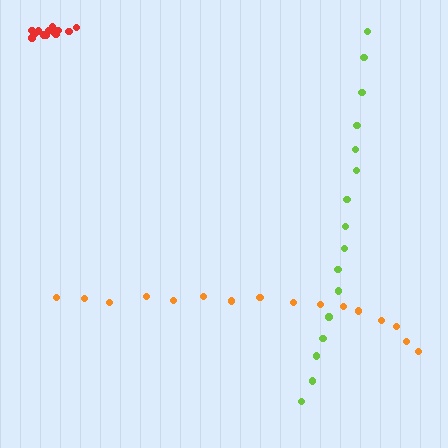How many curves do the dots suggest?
There are 3 distinct paths.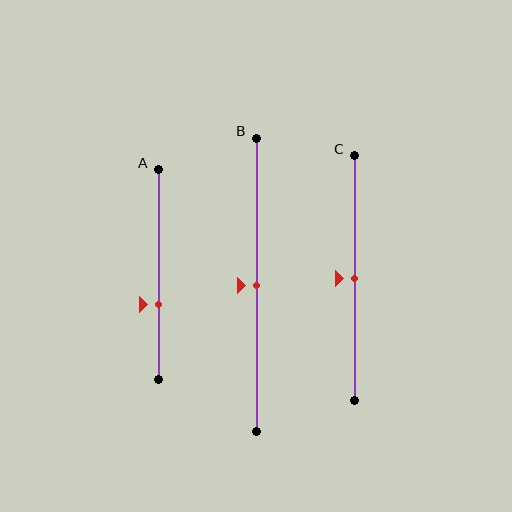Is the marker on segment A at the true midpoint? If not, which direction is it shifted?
No, the marker on segment A is shifted downward by about 14% of the segment length.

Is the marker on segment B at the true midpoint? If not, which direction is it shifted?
Yes, the marker on segment B is at the true midpoint.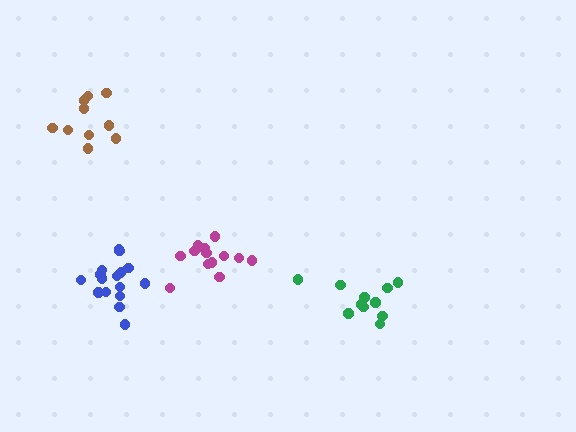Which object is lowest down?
The green cluster is bottommost.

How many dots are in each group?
Group 1: 13 dots, Group 2: 10 dots, Group 3: 11 dots, Group 4: 16 dots (50 total).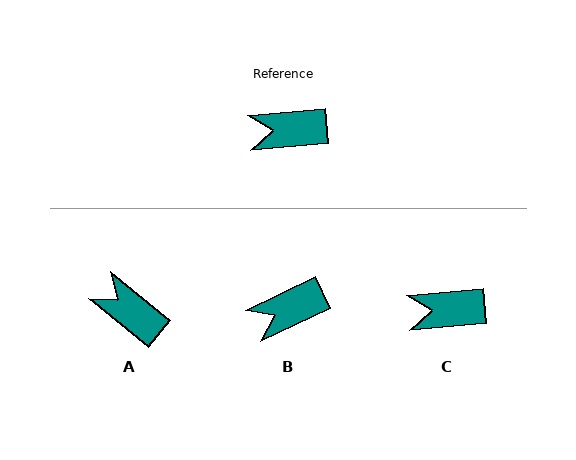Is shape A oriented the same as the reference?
No, it is off by about 44 degrees.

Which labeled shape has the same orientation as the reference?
C.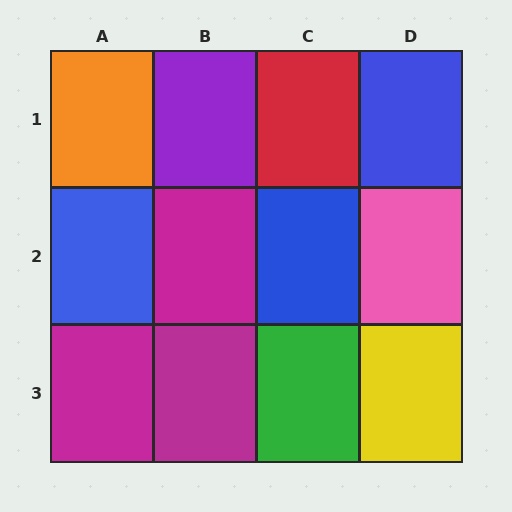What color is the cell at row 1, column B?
Purple.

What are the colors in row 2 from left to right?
Blue, magenta, blue, pink.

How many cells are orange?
1 cell is orange.